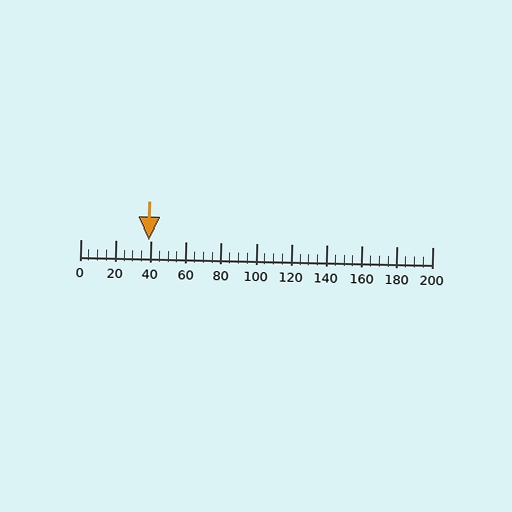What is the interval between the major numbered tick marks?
The major tick marks are spaced 20 units apart.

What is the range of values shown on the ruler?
The ruler shows values from 0 to 200.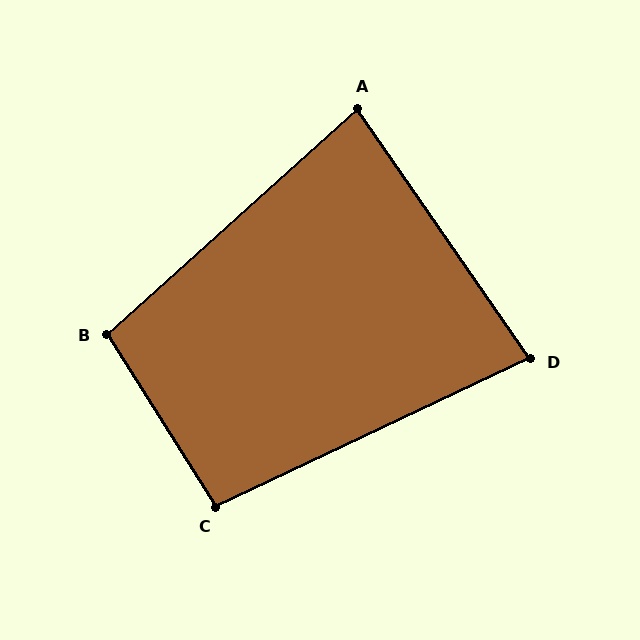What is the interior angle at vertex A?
Approximately 83 degrees (acute).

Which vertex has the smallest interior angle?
D, at approximately 81 degrees.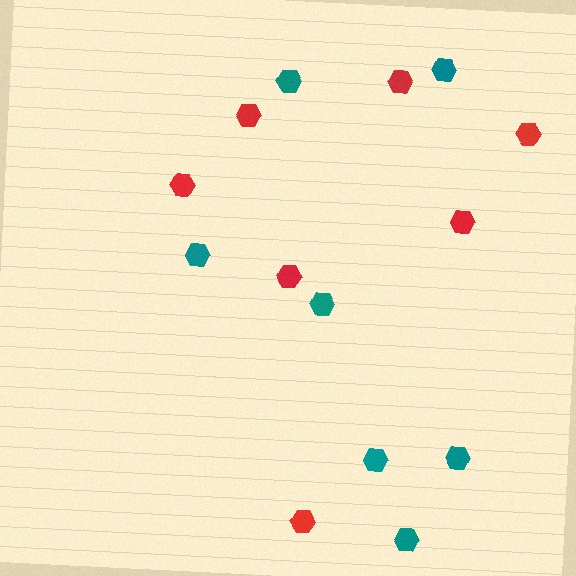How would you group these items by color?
There are 2 groups: one group of red hexagons (7) and one group of teal hexagons (7).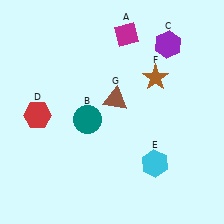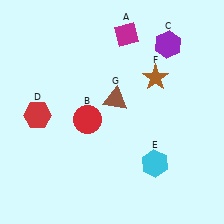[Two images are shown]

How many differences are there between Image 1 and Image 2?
There is 1 difference between the two images.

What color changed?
The circle (B) changed from teal in Image 1 to red in Image 2.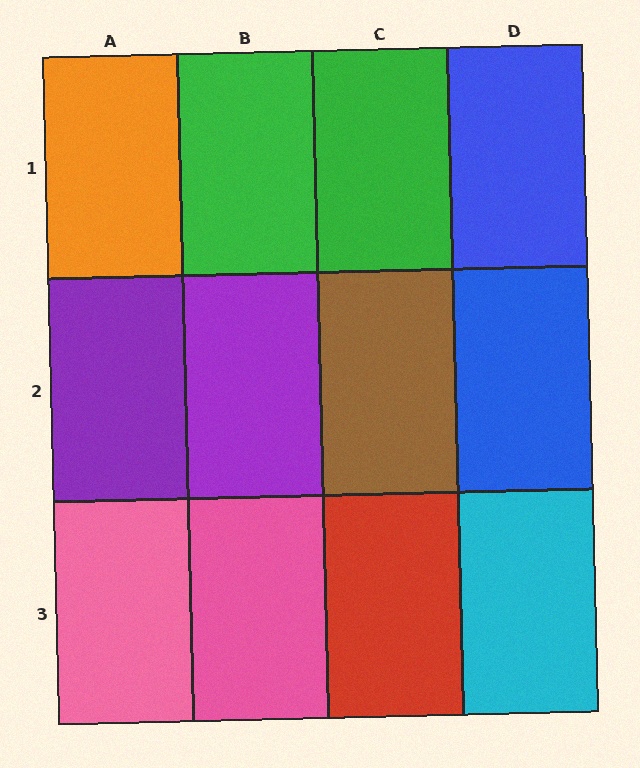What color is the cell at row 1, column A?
Orange.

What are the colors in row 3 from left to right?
Pink, pink, red, cyan.